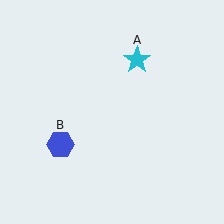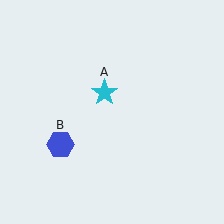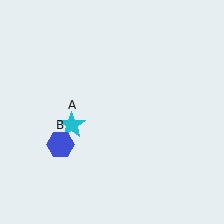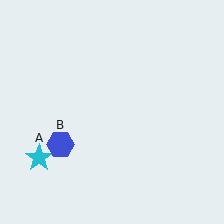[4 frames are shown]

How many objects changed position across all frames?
1 object changed position: cyan star (object A).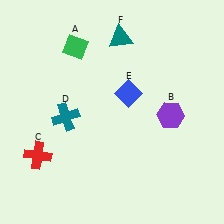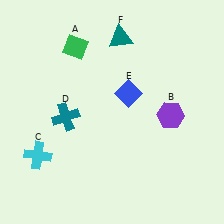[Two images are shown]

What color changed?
The cross (C) changed from red in Image 1 to cyan in Image 2.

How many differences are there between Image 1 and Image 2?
There is 1 difference between the two images.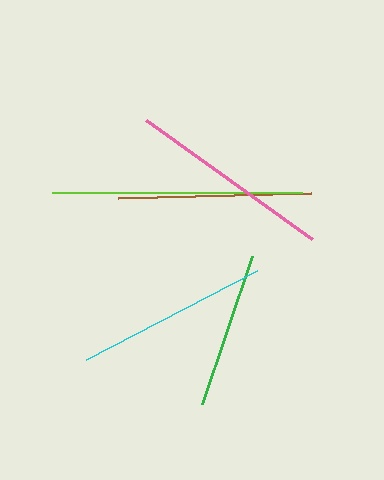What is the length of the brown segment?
The brown segment is approximately 193 pixels long.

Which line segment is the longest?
The lime line is the longest at approximately 250 pixels.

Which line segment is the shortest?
The green line is the shortest at approximately 156 pixels.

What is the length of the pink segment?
The pink segment is approximately 204 pixels long.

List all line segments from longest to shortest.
From longest to shortest: lime, pink, brown, cyan, green.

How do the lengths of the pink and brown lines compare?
The pink and brown lines are approximately the same length.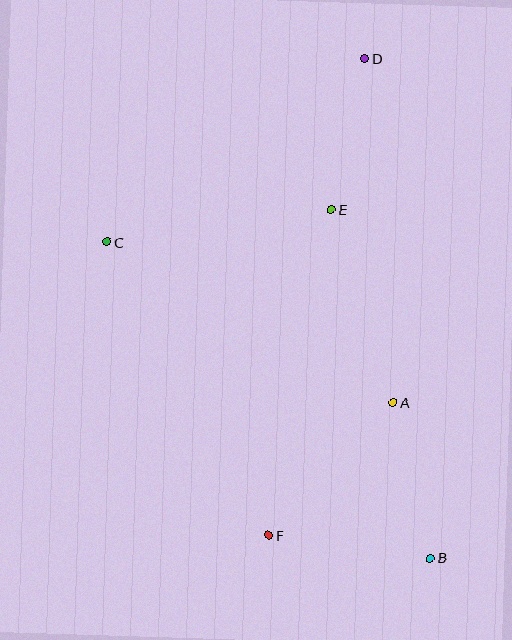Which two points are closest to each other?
Points D and E are closest to each other.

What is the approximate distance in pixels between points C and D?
The distance between C and D is approximately 317 pixels.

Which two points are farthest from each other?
Points B and D are farthest from each other.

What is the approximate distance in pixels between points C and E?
The distance between C and E is approximately 226 pixels.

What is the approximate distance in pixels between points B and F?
The distance between B and F is approximately 163 pixels.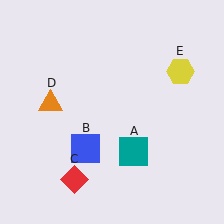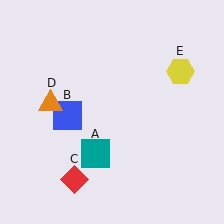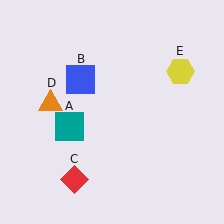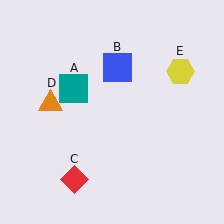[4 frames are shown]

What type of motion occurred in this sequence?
The teal square (object A), blue square (object B) rotated clockwise around the center of the scene.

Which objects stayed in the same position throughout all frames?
Red diamond (object C) and orange triangle (object D) and yellow hexagon (object E) remained stationary.